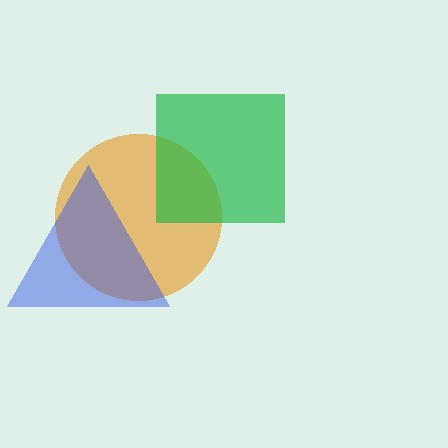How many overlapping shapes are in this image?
There are 3 overlapping shapes in the image.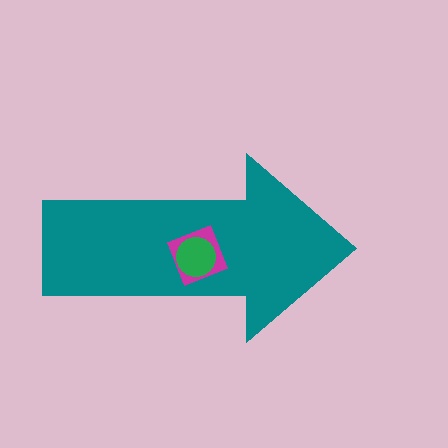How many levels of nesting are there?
3.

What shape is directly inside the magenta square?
The green circle.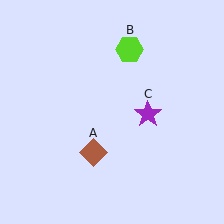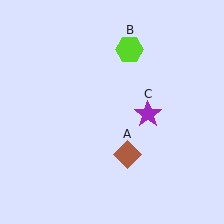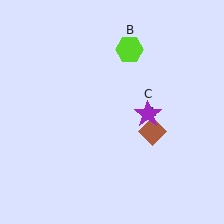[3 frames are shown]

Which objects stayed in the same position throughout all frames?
Lime hexagon (object B) and purple star (object C) remained stationary.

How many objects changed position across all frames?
1 object changed position: brown diamond (object A).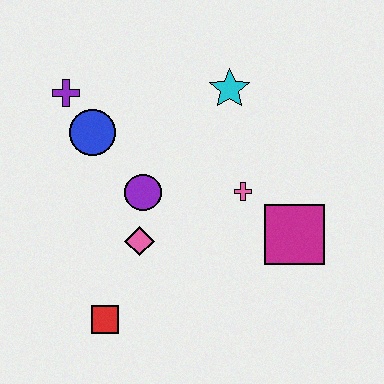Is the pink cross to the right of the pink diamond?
Yes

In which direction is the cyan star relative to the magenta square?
The cyan star is above the magenta square.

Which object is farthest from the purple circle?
The magenta square is farthest from the purple circle.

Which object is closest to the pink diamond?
The purple circle is closest to the pink diamond.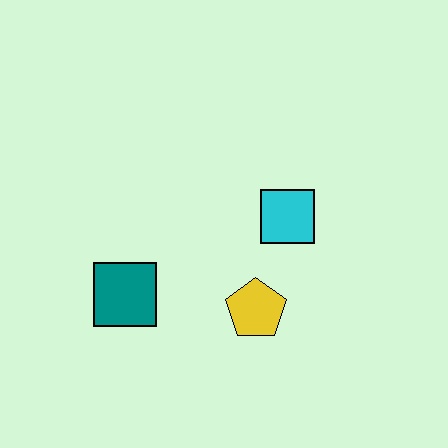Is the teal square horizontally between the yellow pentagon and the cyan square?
No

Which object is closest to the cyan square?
The yellow pentagon is closest to the cyan square.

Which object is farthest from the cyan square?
The teal square is farthest from the cyan square.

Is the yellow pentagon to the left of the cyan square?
Yes